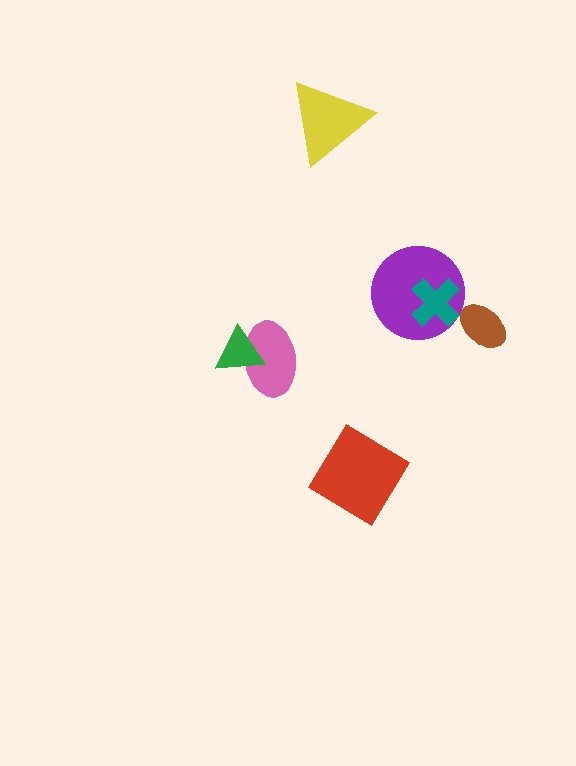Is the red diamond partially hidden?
No, no other shape covers it.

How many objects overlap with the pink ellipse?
1 object overlaps with the pink ellipse.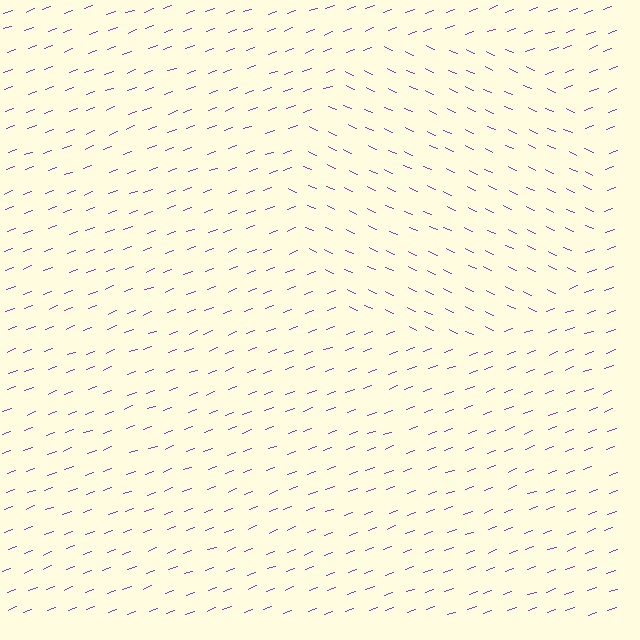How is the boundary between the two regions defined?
The boundary is defined purely by a change in line orientation (approximately 45 degrees difference). All lines are the same color and thickness.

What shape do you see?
I see a circle.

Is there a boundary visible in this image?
Yes, there is a texture boundary formed by a change in line orientation.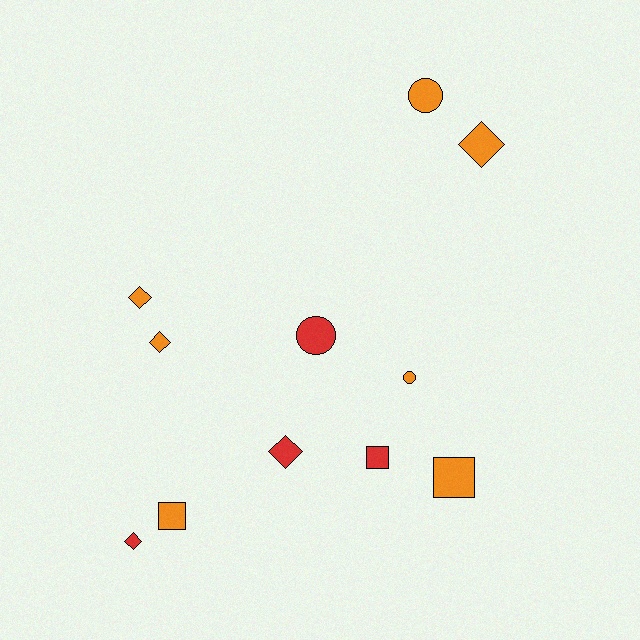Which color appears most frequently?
Orange, with 7 objects.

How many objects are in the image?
There are 11 objects.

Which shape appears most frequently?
Diamond, with 5 objects.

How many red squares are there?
There is 1 red square.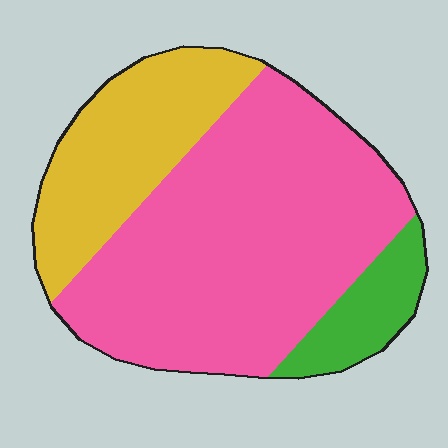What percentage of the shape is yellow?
Yellow takes up about one quarter (1/4) of the shape.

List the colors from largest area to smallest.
From largest to smallest: pink, yellow, green.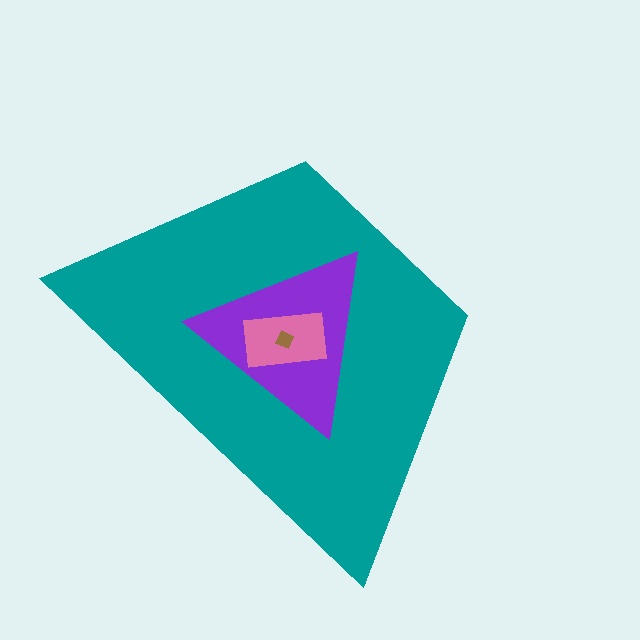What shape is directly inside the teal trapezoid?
The purple triangle.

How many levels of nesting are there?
4.